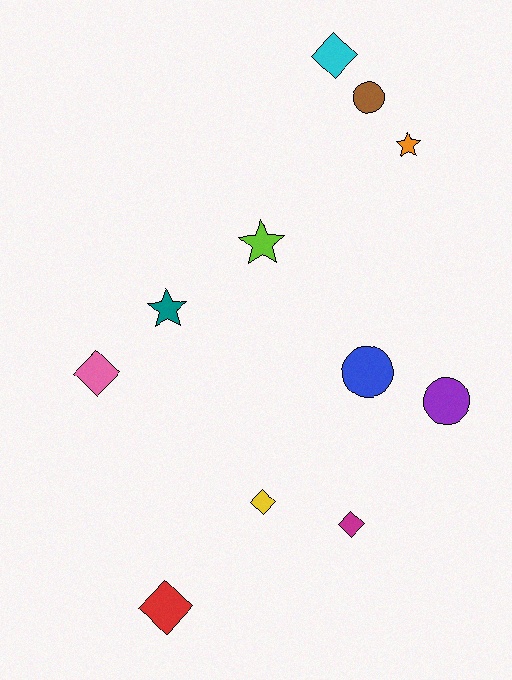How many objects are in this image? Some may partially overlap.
There are 11 objects.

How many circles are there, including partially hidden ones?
There are 3 circles.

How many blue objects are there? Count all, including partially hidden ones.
There is 1 blue object.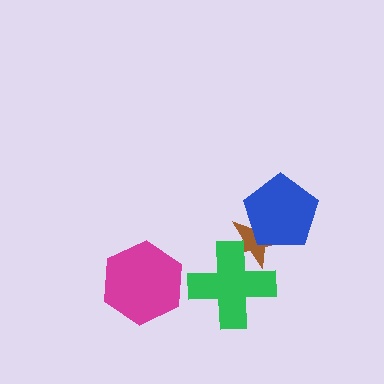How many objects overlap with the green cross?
1 object overlaps with the green cross.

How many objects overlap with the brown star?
2 objects overlap with the brown star.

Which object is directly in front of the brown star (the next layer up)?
The green cross is directly in front of the brown star.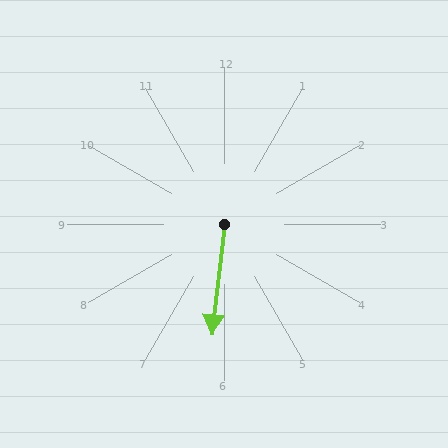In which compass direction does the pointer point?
South.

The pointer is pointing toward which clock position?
Roughly 6 o'clock.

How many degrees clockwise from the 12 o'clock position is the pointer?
Approximately 187 degrees.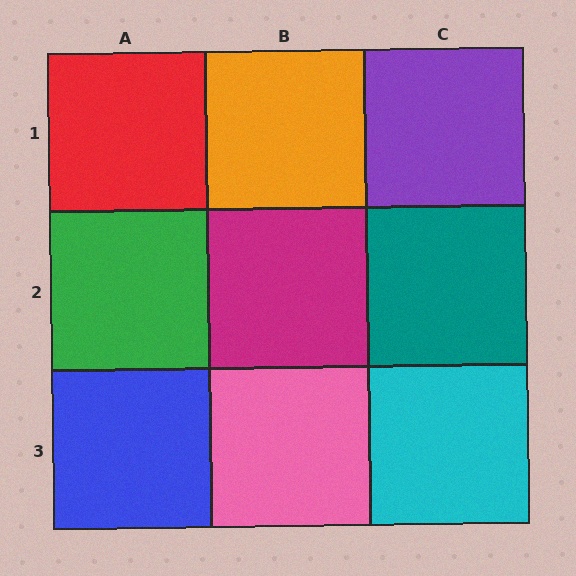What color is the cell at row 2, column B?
Magenta.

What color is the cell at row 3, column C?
Cyan.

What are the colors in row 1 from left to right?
Red, orange, purple.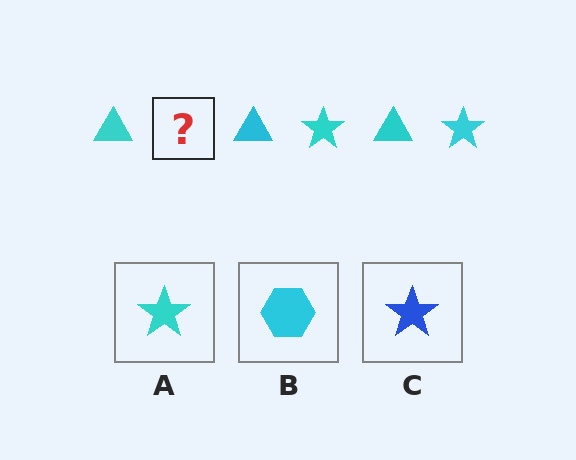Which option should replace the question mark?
Option A.